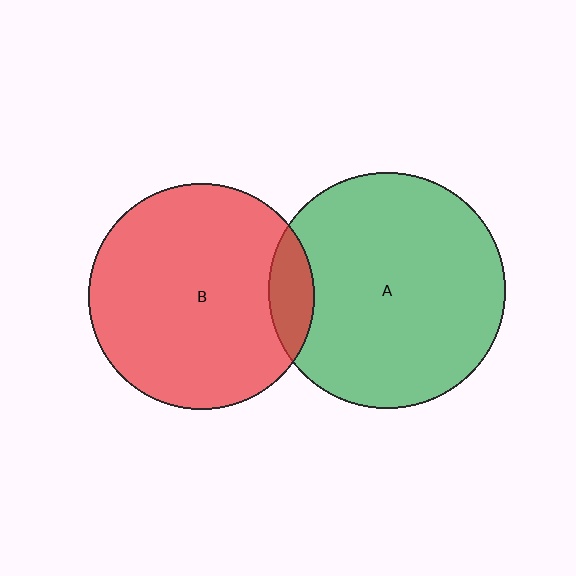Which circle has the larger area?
Circle A (green).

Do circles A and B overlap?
Yes.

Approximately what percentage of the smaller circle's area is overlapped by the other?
Approximately 10%.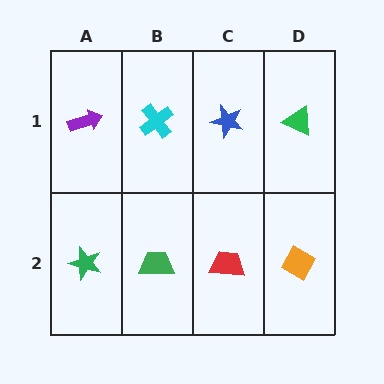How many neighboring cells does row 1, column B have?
3.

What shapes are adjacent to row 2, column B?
A cyan cross (row 1, column B), a green star (row 2, column A), a red trapezoid (row 2, column C).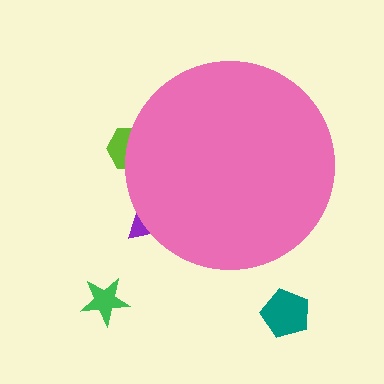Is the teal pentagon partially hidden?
No, the teal pentagon is fully visible.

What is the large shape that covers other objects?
A pink circle.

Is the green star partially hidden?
No, the green star is fully visible.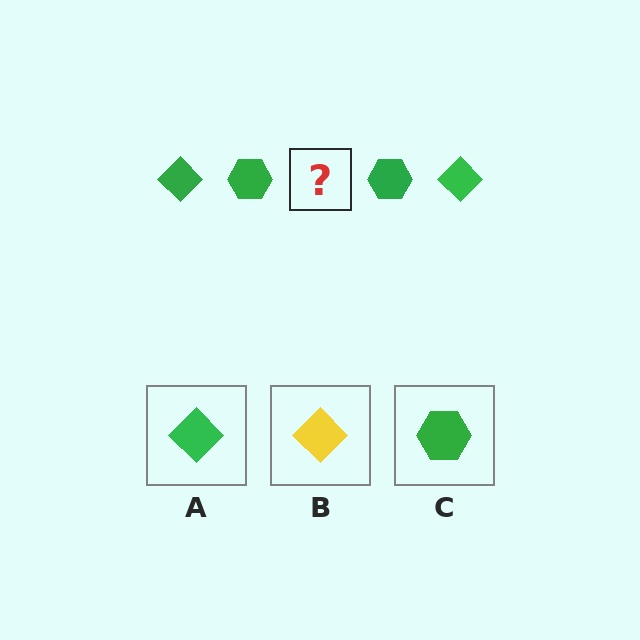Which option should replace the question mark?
Option A.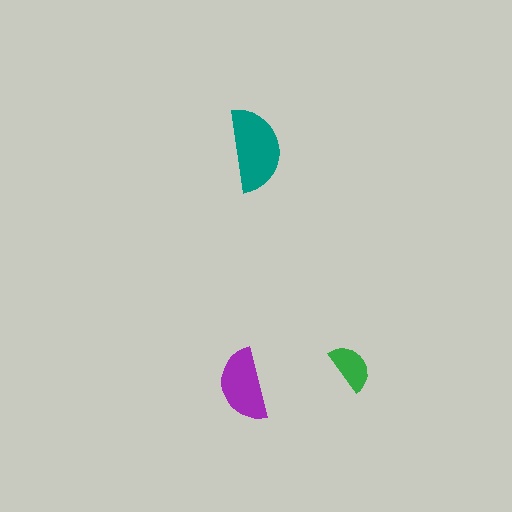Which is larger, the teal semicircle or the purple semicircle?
The teal one.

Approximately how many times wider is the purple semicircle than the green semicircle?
About 1.5 times wider.